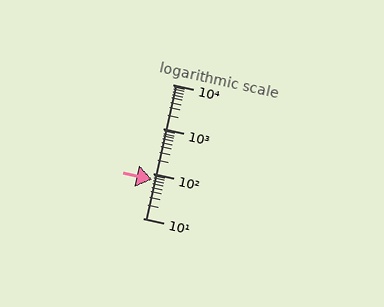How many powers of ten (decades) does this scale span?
The scale spans 3 decades, from 10 to 10000.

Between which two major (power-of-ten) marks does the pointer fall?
The pointer is between 10 and 100.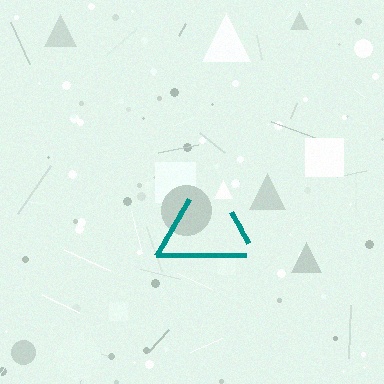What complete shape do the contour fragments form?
The contour fragments form a triangle.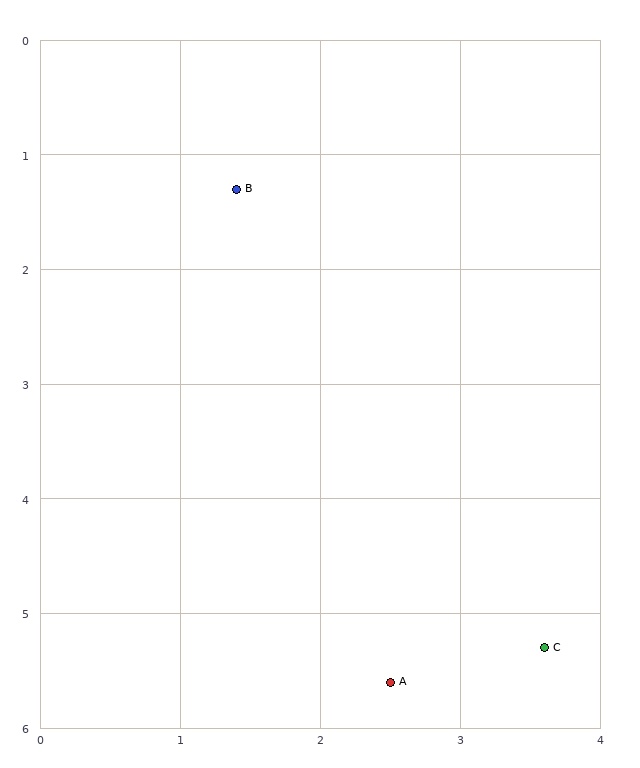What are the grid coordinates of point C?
Point C is at approximately (3.6, 5.3).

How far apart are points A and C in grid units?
Points A and C are about 1.1 grid units apart.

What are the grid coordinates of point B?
Point B is at approximately (1.4, 1.3).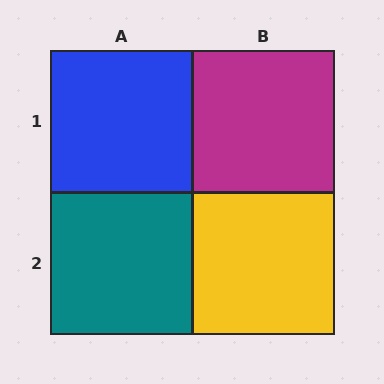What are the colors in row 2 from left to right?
Teal, yellow.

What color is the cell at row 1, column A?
Blue.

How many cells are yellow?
1 cell is yellow.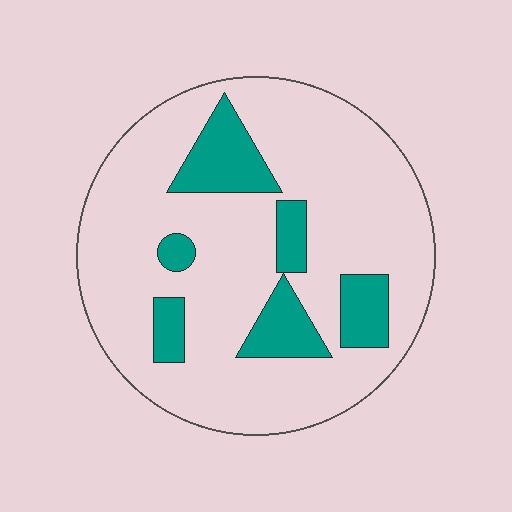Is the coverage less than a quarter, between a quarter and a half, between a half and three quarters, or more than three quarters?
Less than a quarter.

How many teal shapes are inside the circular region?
6.